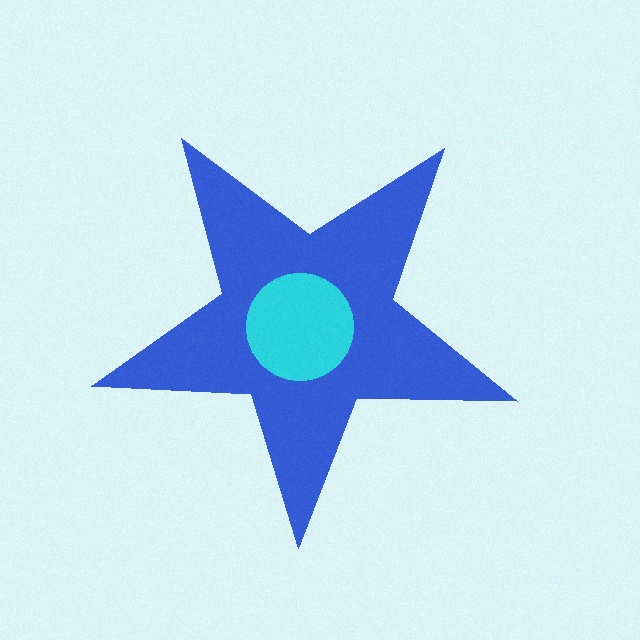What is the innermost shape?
The cyan circle.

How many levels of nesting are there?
2.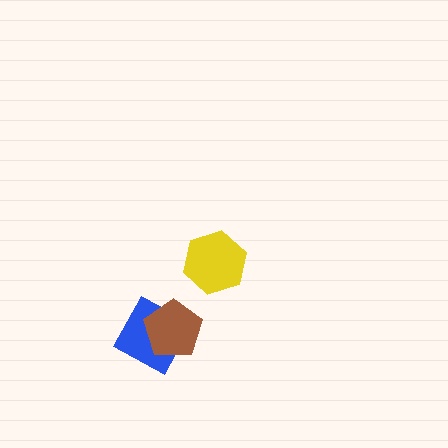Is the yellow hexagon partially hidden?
No, no other shape covers it.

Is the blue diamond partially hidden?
Yes, it is partially covered by another shape.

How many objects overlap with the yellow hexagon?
0 objects overlap with the yellow hexagon.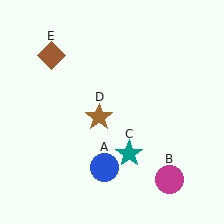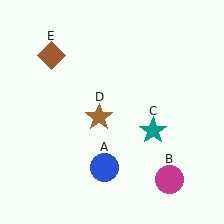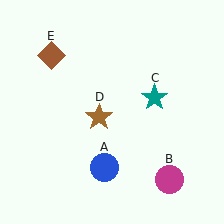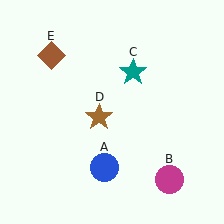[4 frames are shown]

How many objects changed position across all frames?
1 object changed position: teal star (object C).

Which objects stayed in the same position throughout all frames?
Blue circle (object A) and magenta circle (object B) and brown star (object D) and brown diamond (object E) remained stationary.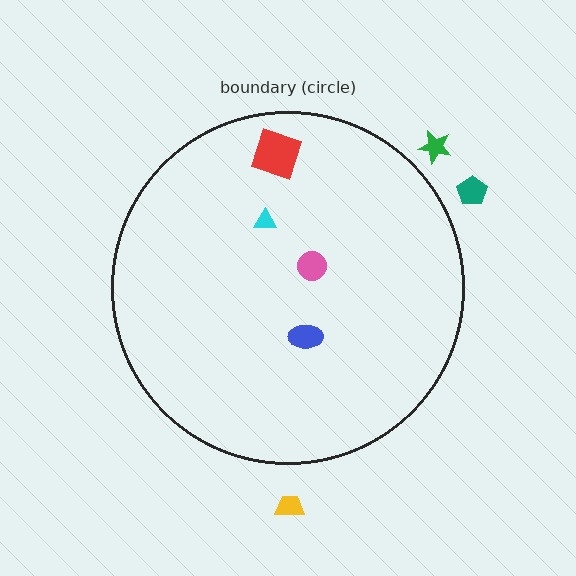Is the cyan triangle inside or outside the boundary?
Inside.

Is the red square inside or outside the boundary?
Inside.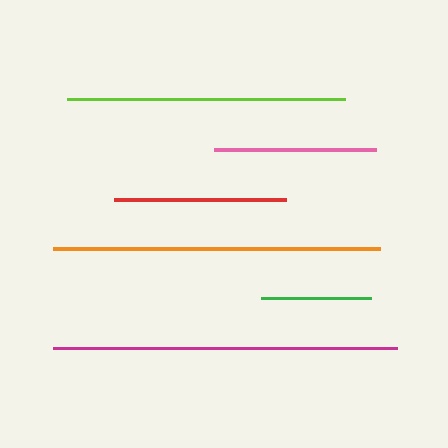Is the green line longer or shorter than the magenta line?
The magenta line is longer than the green line.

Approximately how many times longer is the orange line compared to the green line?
The orange line is approximately 3.0 times the length of the green line.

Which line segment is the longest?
The magenta line is the longest at approximately 345 pixels.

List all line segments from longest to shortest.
From longest to shortest: magenta, orange, lime, red, pink, green.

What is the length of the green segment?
The green segment is approximately 110 pixels long.